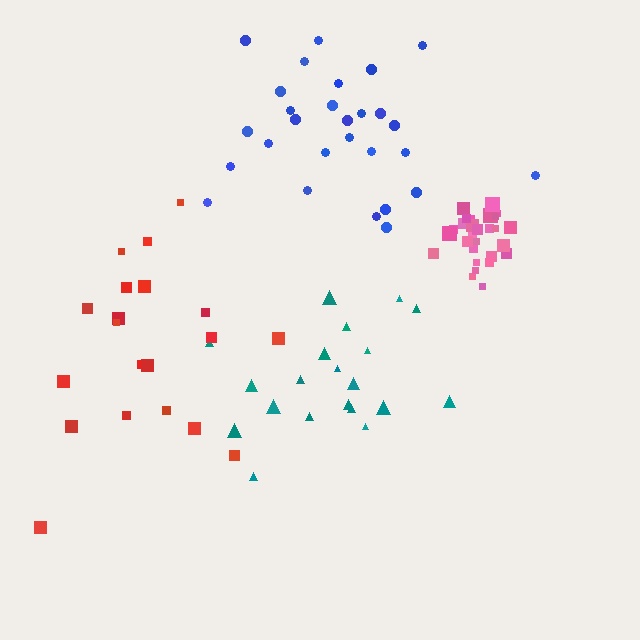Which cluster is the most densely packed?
Pink.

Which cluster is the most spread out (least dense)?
Red.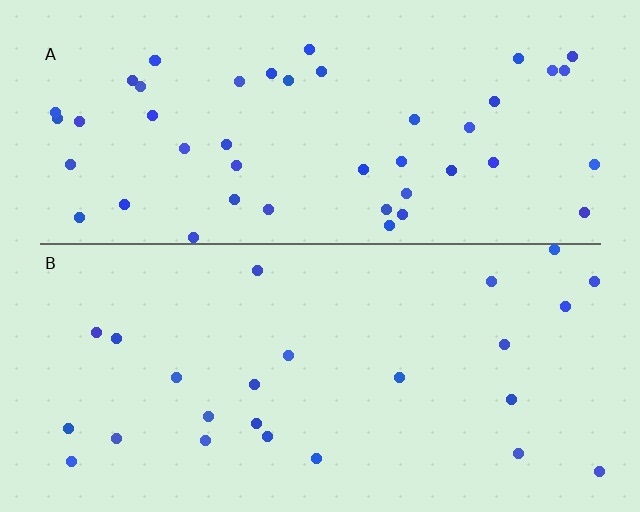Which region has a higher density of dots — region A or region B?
A (the top).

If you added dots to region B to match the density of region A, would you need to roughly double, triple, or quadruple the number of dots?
Approximately double.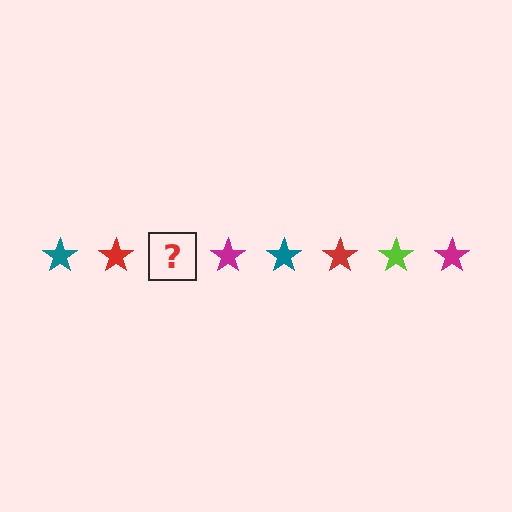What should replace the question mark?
The question mark should be replaced with a lime star.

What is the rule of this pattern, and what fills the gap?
The rule is that the pattern cycles through teal, red, lime, magenta stars. The gap should be filled with a lime star.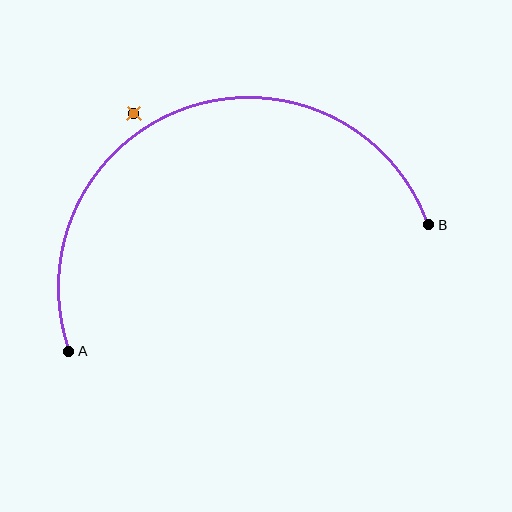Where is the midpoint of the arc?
The arc midpoint is the point on the curve farthest from the straight line joining A and B. It sits above that line.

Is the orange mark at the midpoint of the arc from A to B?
No — the orange mark does not lie on the arc at all. It sits slightly outside the curve.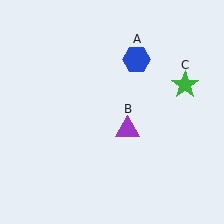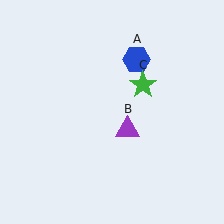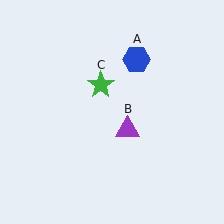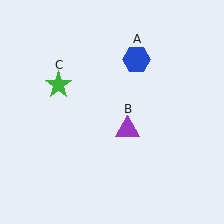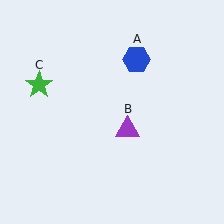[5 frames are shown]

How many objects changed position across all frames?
1 object changed position: green star (object C).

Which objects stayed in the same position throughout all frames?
Blue hexagon (object A) and purple triangle (object B) remained stationary.